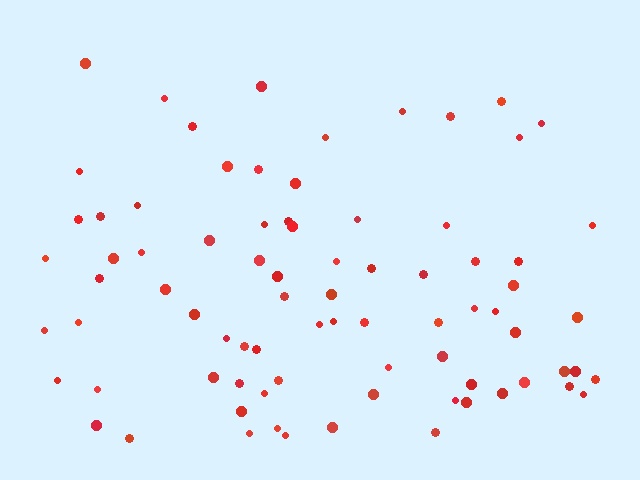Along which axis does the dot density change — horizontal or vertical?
Vertical.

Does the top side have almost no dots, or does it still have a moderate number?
Still a moderate number, just noticeably fewer than the bottom.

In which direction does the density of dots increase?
From top to bottom, with the bottom side densest.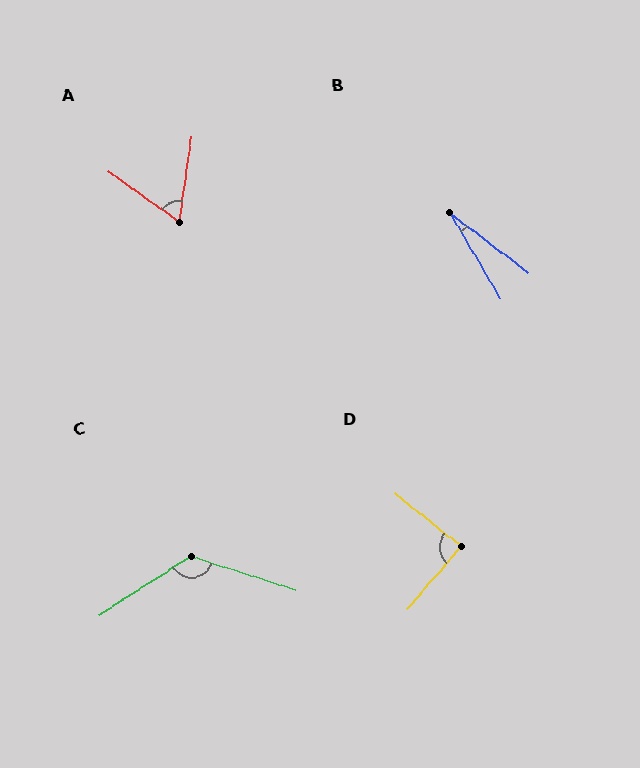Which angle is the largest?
C, at approximately 130 degrees.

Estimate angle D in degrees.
Approximately 89 degrees.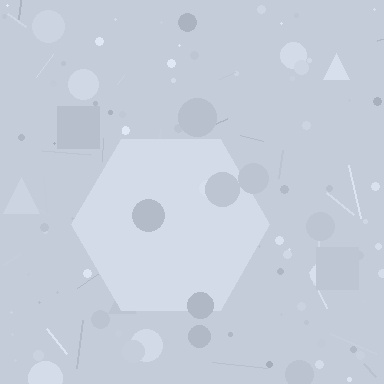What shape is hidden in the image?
A hexagon is hidden in the image.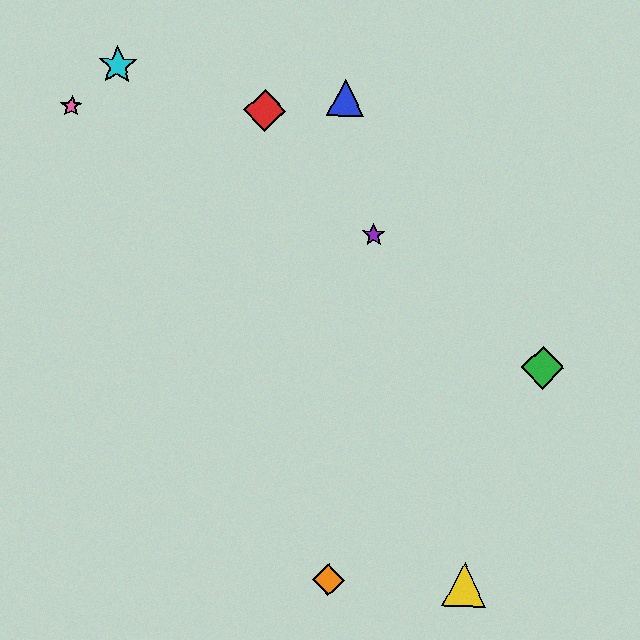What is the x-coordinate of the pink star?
The pink star is at x≈71.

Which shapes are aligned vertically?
The blue triangle, the orange diamond are aligned vertically.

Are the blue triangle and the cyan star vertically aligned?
No, the blue triangle is at x≈346 and the cyan star is at x≈118.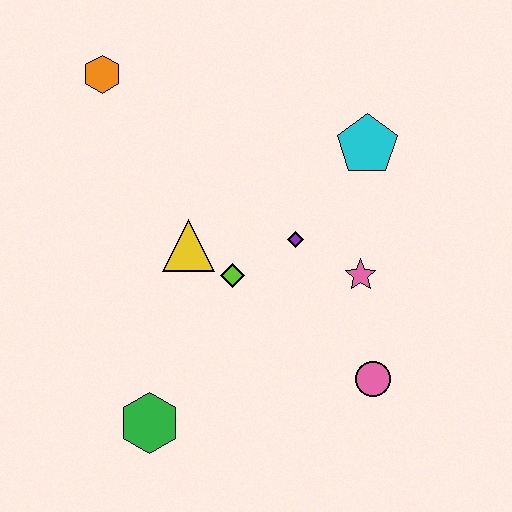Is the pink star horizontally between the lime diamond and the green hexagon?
No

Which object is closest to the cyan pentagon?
The purple diamond is closest to the cyan pentagon.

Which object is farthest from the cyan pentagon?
The green hexagon is farthest from the cyan pentagon.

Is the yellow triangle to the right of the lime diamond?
No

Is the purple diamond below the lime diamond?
No